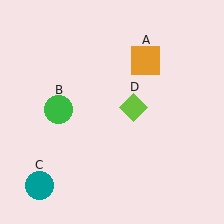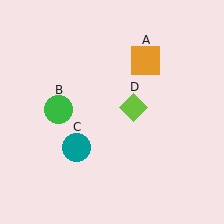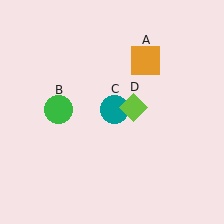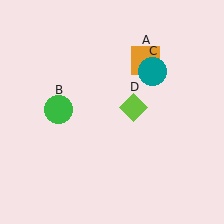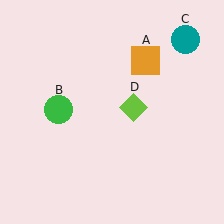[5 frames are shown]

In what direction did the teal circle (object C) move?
The teal circle (object C) moved up and to the right.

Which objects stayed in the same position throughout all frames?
Orange square (object A) and green circle (object B) and lime diamond (object D) remained stationary.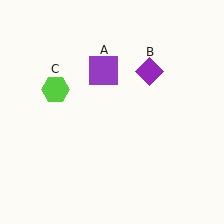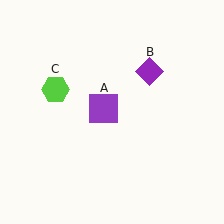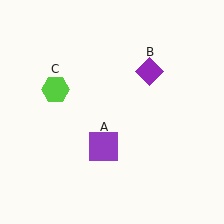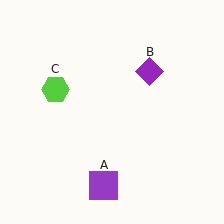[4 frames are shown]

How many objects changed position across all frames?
1 object changed position: purple square (object A).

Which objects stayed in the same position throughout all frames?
Purple diamond (object B) and lime hexagon (object C) remained stationary.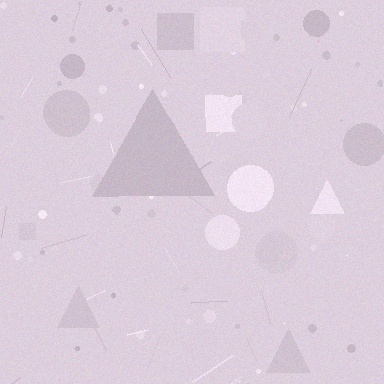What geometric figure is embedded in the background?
A triangle is embedded in the background.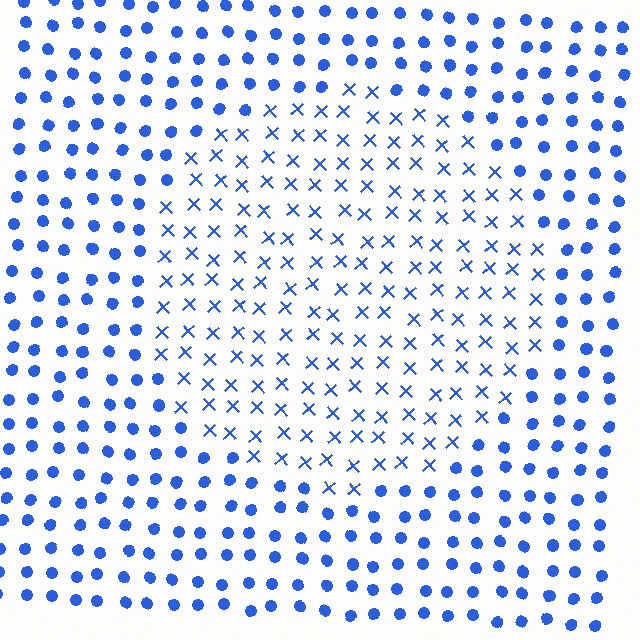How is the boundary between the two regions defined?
The boundary is defined by a change in element shape: X marks inside vs. circles outside. All elements share the same color and spacing.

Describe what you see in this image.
The image is filled with small blue elements arranged in a uniform grid. A circle-shaped region contains X marks, while the surrounding area contains circles. The boundary is defined purely by the change in element shape.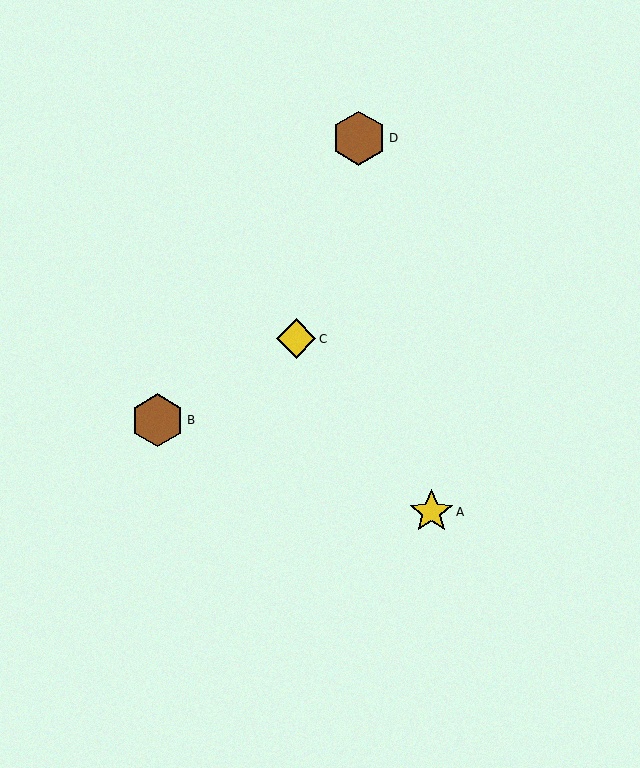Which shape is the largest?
The brown hexagon (labeled D) is the largest.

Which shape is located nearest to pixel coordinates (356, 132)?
The brown hexagon (labeled D) at (359, 138) is nearest to that location.